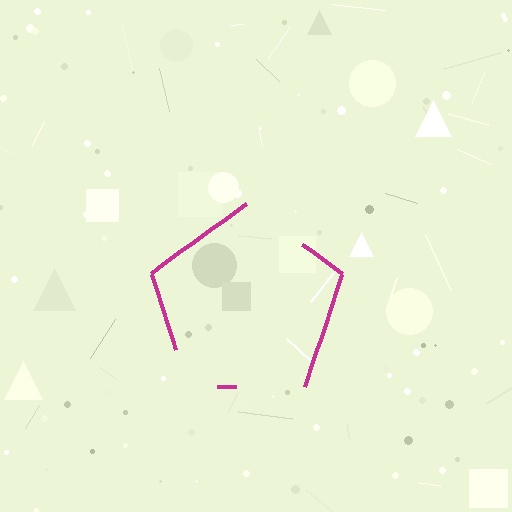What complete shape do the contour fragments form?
The contour fragments form a pentagon.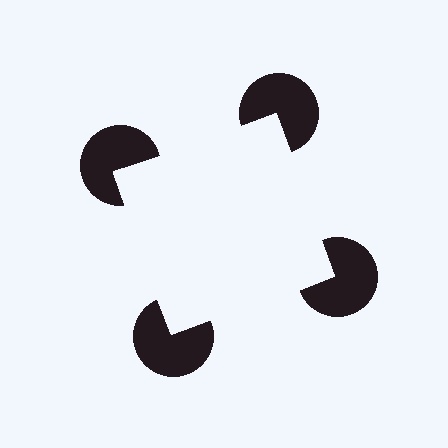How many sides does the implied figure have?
4 sides.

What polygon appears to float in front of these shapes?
An illusory square — its edges are inferred from the aligned wedge cuts in the pac-man discs, not physically drawn.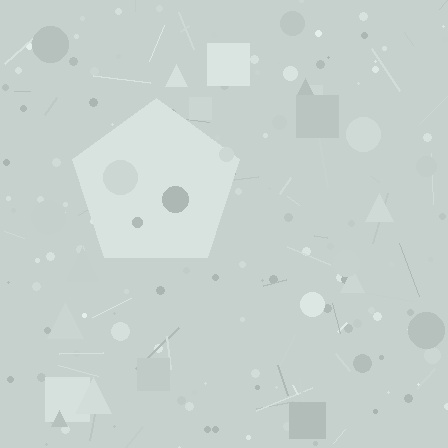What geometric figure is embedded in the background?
A pentagon is embedded in the background.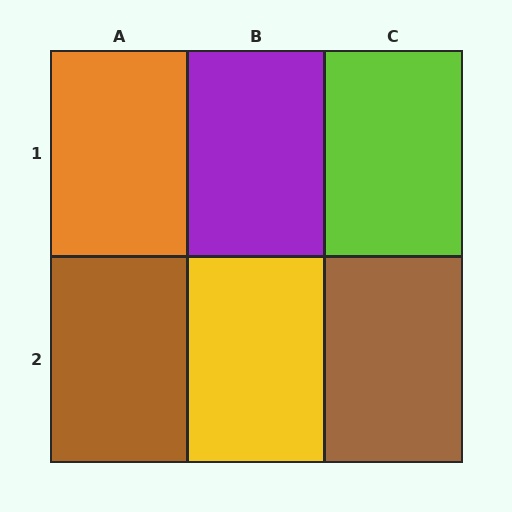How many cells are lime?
1 cell is lime.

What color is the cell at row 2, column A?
Brown.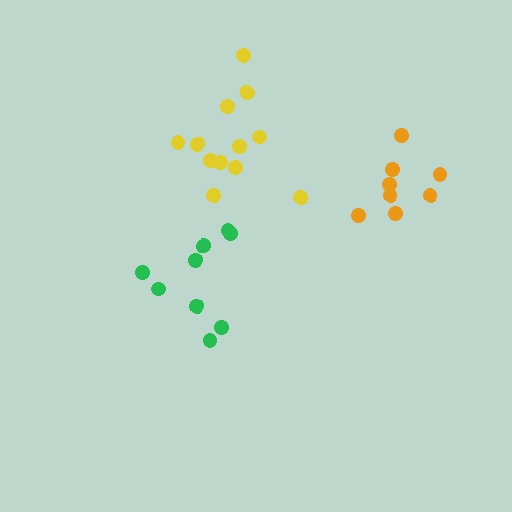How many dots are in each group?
Group 1: 9 dots, Group 2: 12 dots, Group 3: 8 dots (29 total).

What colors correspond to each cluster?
The clusters are colored: green, yellow, orange.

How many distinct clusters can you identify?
There are 3 distinct clusters.